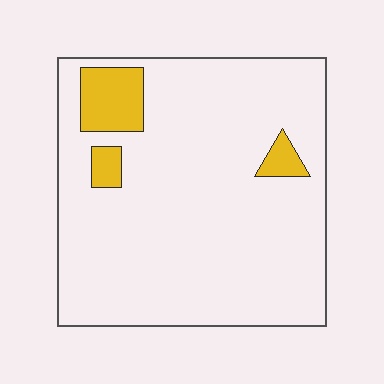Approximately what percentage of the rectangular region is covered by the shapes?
Approximately 10%.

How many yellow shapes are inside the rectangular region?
3.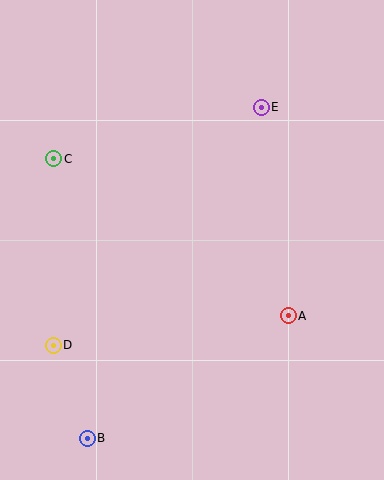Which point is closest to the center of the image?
Point A at (288, 316) is closest to the center.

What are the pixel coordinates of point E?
Point E is at (261, 107).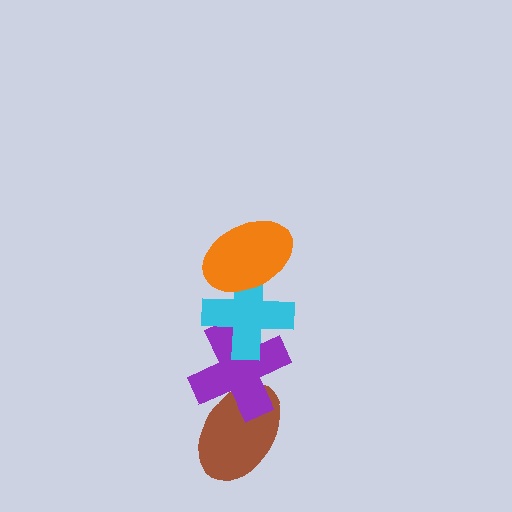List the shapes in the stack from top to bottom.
From top to bottom: the orange ellipse, the cyan cross, the purple cross, the brown ellipse.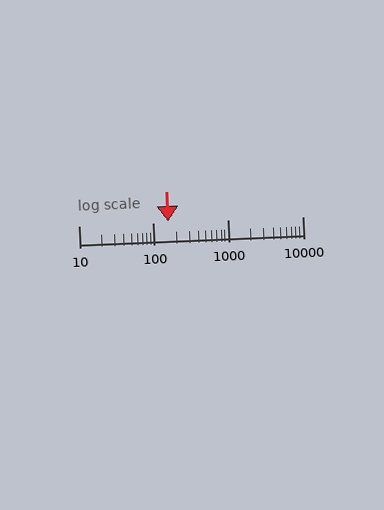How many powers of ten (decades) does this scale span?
The scale spans 3 decades, from 10 to 10000.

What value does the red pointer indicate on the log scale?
The pointer indicates approximately 160.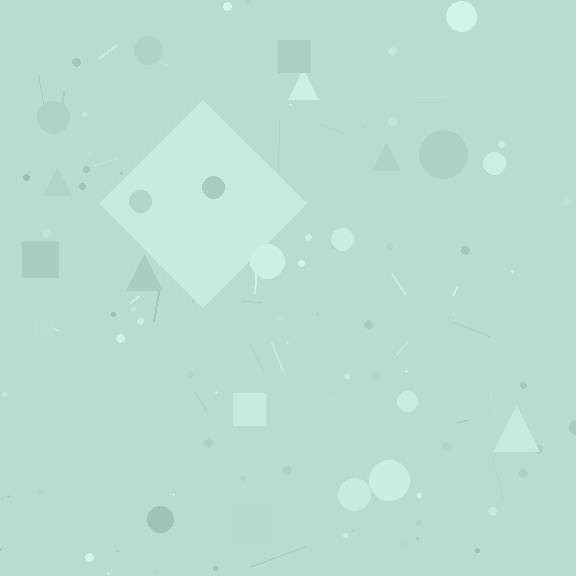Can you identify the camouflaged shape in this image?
The camouflaged shape is a diamond.